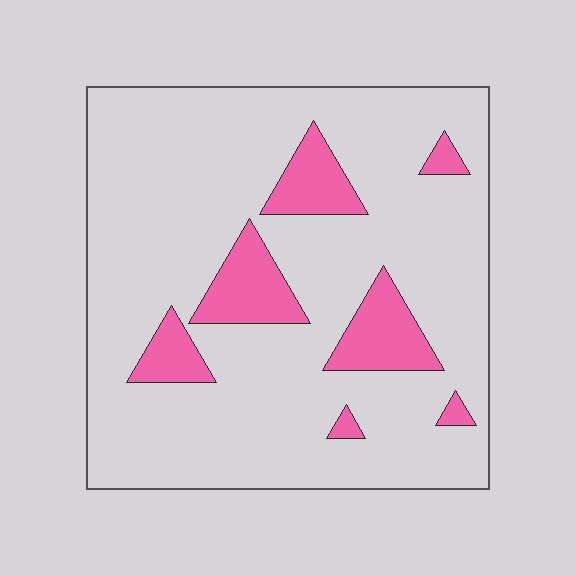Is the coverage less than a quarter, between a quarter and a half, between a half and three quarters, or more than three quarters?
Less than a quarter.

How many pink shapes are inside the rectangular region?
7.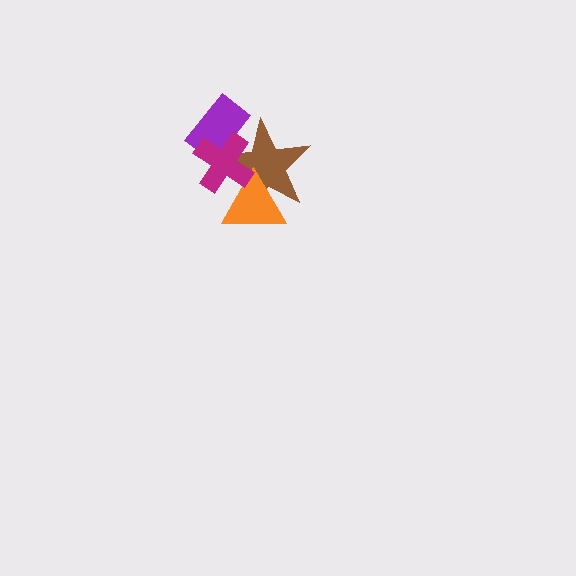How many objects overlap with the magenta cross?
3 objects overlap with the magenta cross.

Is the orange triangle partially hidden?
Yes, it is partially covered by another shape.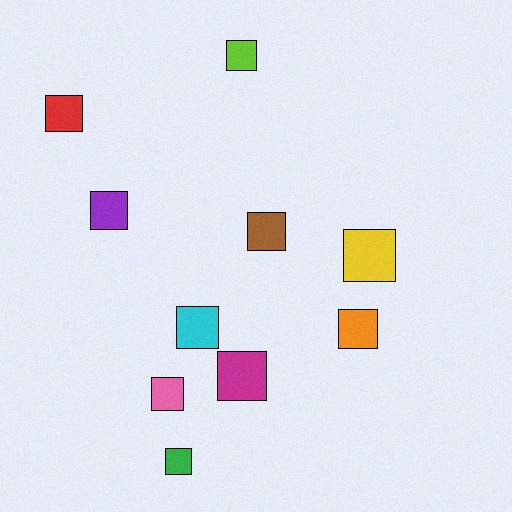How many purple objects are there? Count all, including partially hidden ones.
There is 1 purple object.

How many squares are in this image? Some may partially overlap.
There are 10 squares.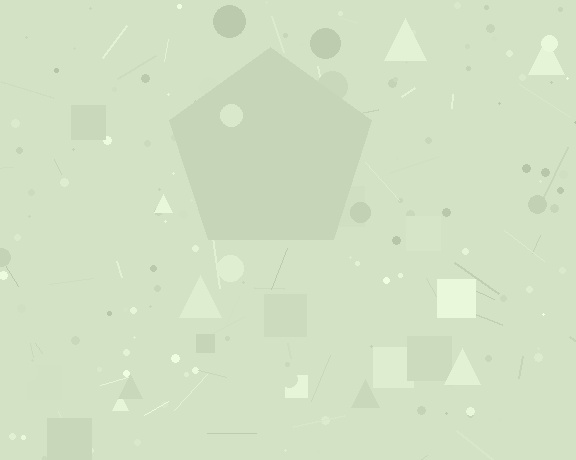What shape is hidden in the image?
A pentagon is hidden in the image.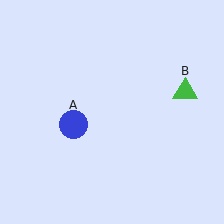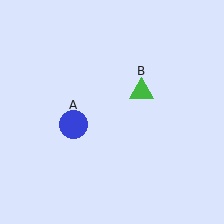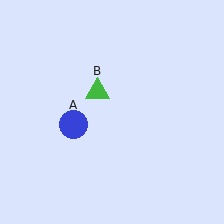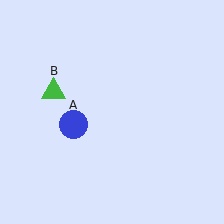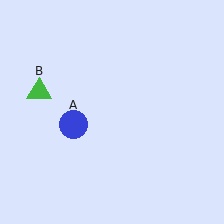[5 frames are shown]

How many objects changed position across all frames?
1 object changed position: green triangle (object B).